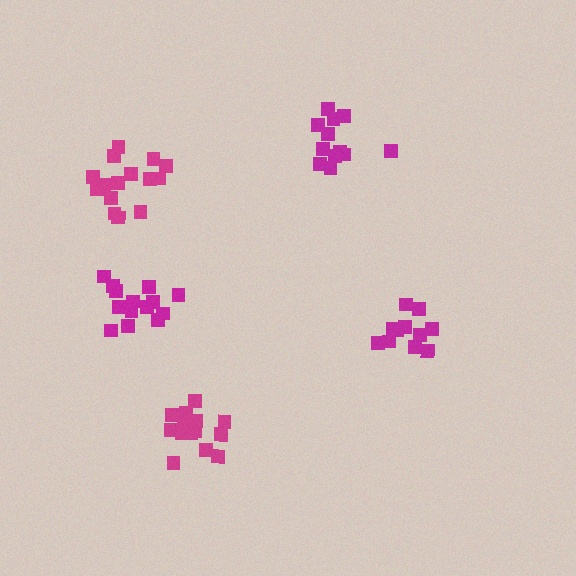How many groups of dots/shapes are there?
There are 5 groups.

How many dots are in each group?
Group 1: 15 dots, Group 2: 11 dots, Group 3: 15 dots, Group 4: 15 dots, Group 5: 12 dots (68 total).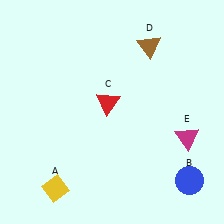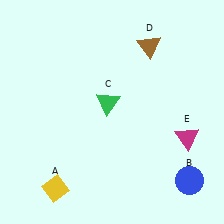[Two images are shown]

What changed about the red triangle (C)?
In Image 1, C is red. In Image 2, it changed to green.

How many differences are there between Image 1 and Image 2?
There is 1 difference between the two images.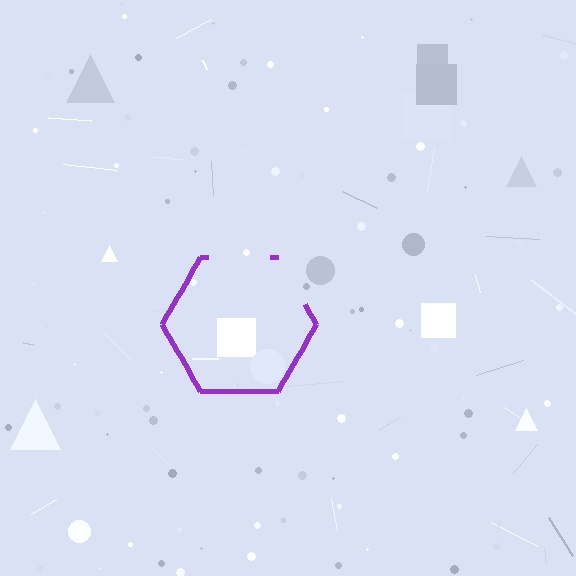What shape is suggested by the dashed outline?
The dashed outline suggests a hexagon.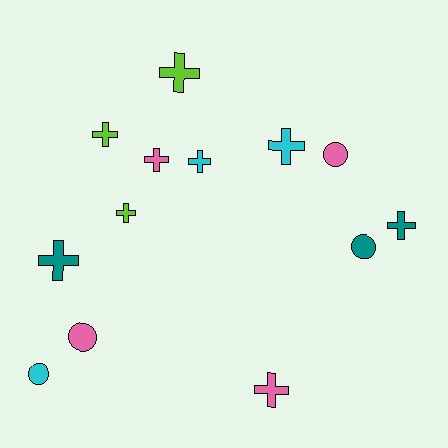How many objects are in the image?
There are 13 objects.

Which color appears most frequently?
Pink, with 4 objects.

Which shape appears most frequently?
Cross, with 9 objects.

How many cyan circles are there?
There is 1 cyan circle.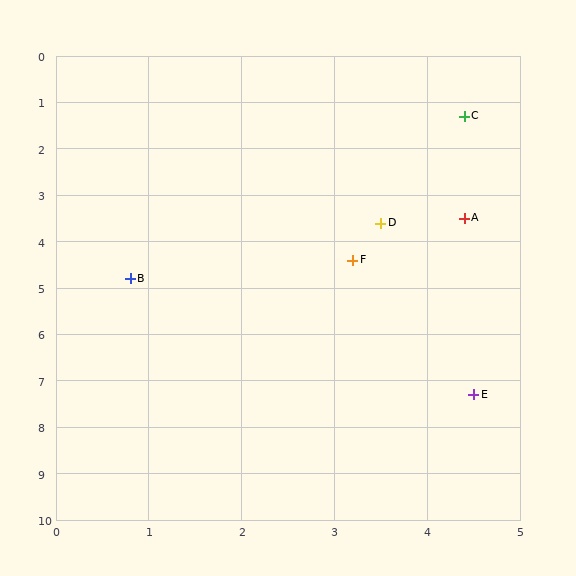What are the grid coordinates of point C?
Point C is at approximately (4.4, 1.3).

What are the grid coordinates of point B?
Point B is at approximately (0.8, 4.8).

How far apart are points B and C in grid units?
Points B and C are about 5.0 grid units apart.